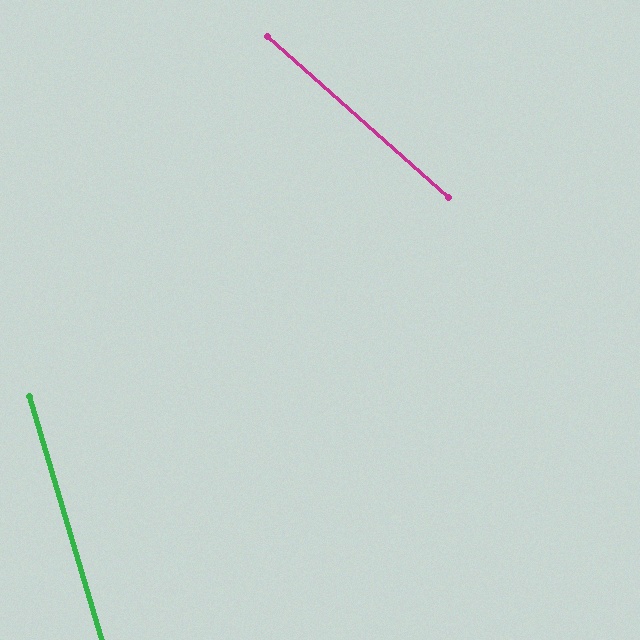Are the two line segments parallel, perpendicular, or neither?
Neither parallel nor perpendicular — they differ by about 32°.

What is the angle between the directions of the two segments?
Approximately 32 degrees.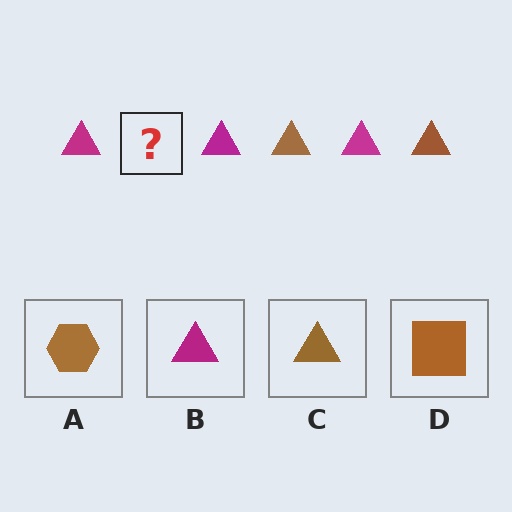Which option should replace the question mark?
Option C.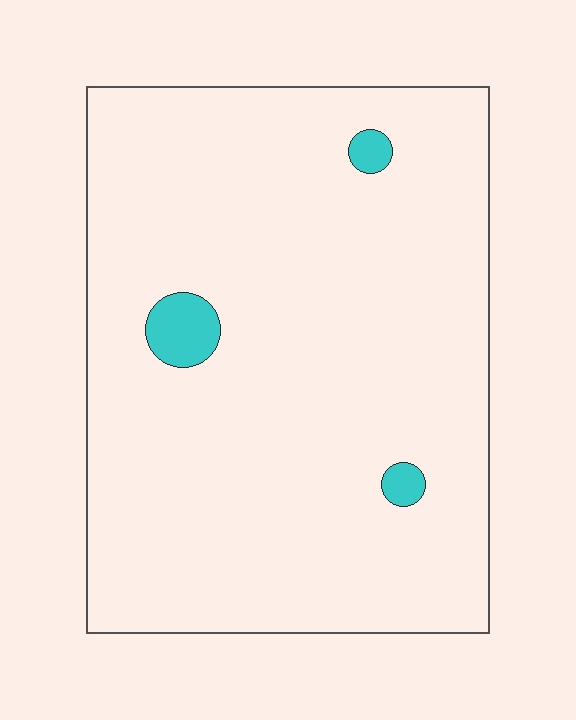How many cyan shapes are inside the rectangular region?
3.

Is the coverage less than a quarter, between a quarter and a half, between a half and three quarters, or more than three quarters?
Less than a quarter.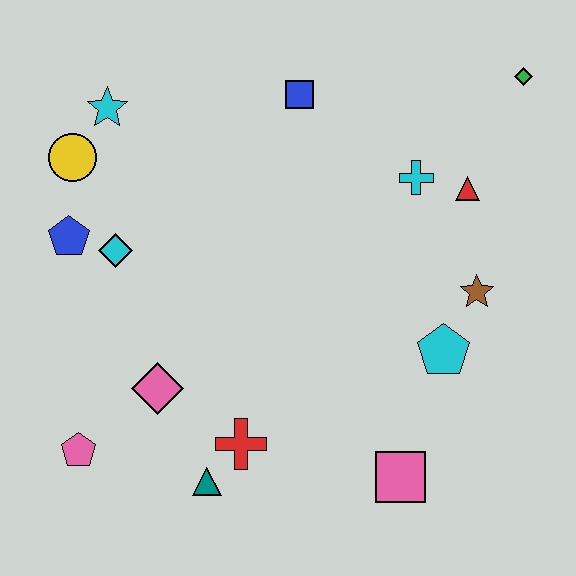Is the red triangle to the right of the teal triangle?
Yes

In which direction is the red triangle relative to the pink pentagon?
The red triangle is to the right of the pink pentagon.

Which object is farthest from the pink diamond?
The green diamond is farthest from the pink diamond.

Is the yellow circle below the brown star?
No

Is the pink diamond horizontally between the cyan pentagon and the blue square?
No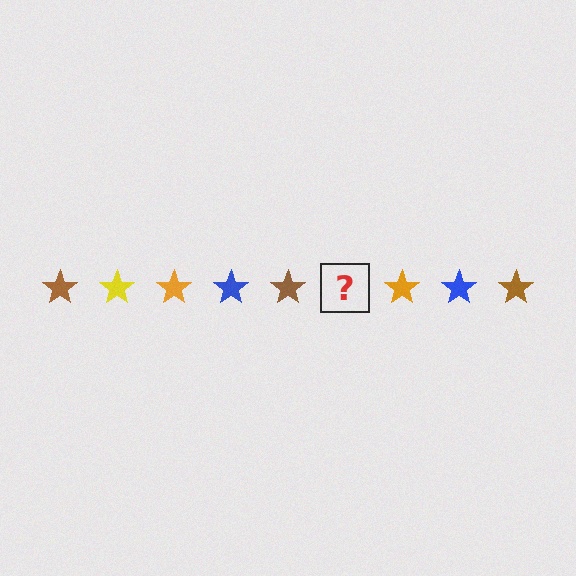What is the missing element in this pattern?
The missing element is a yellow star.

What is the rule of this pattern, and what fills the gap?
The rule is that the pattern cycles through brown, yellow, orange, blue stars. The gap should be filled with a yellow star.